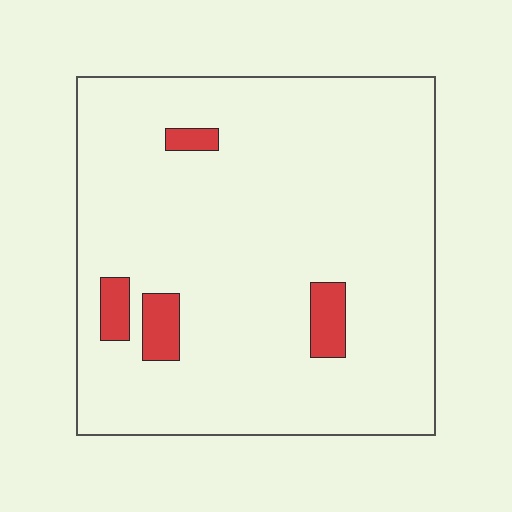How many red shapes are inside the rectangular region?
4.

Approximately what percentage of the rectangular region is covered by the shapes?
Approximately 5%.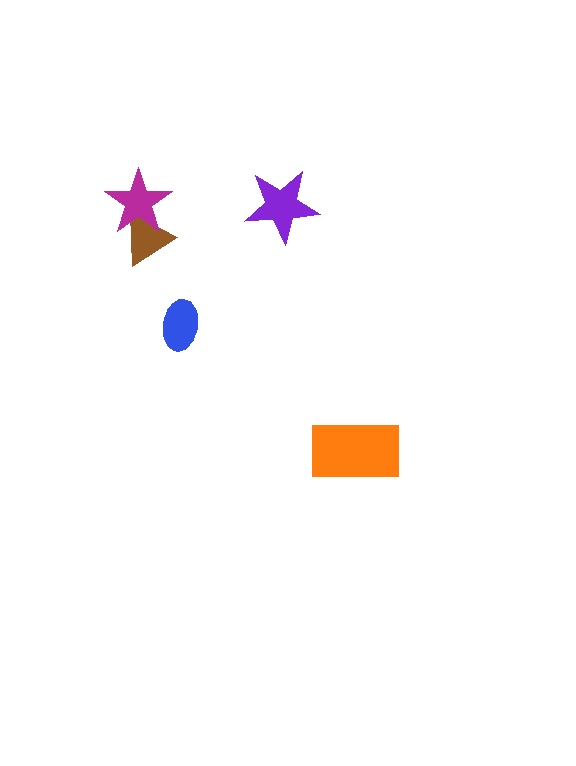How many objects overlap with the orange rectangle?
0 objects overlap with the orange rectangle.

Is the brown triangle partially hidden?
Yes, it is partially covered by another shape.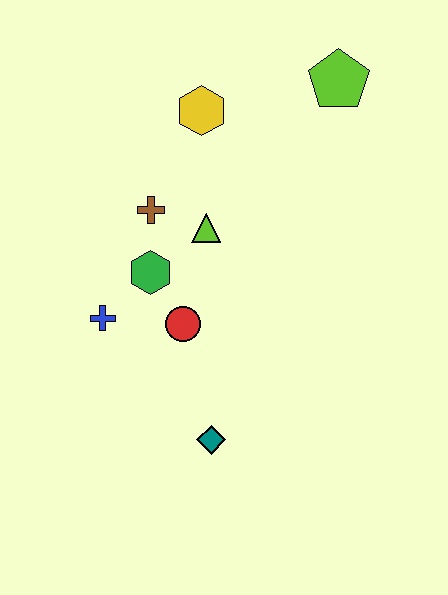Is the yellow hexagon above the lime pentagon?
No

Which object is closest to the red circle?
The green hexagon is closest to the red circle.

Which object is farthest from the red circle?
The lime pentagon is farthest from the red circle.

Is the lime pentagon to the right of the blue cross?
Yes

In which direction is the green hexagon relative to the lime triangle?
The green hexagon is to the left of the lime triangle.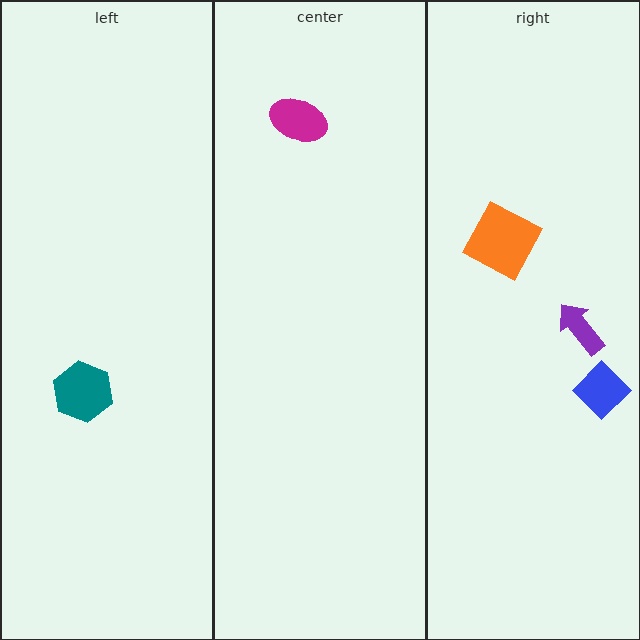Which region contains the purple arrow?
The right region.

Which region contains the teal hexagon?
The left region.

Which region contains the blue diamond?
The right region.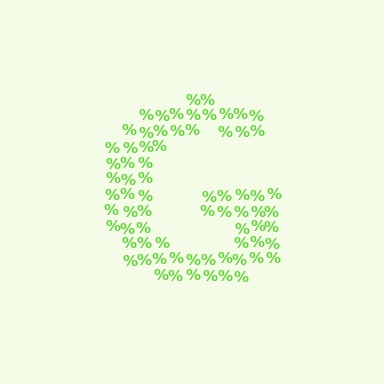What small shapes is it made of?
It is made of small percent signs.